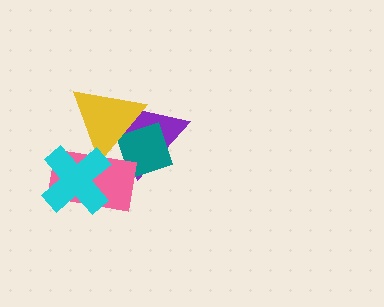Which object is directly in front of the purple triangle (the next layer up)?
The teal diamond is directly in front of the purple triangle.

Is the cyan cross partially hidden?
No, no other shape covers it.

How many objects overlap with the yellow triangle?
4 objects overlap with the yellow triangle.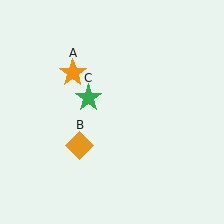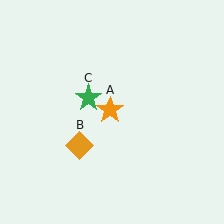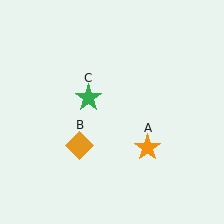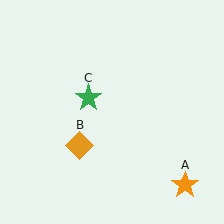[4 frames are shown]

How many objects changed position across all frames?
1 object changed position: orange star (object A).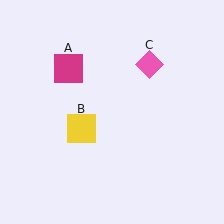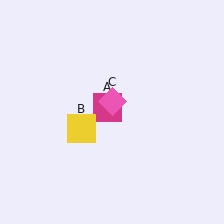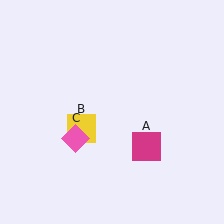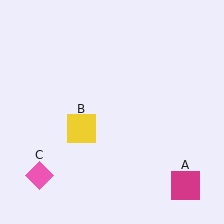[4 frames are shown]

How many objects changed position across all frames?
2 objects changed position: magenta square (object A), pink diamond (object C).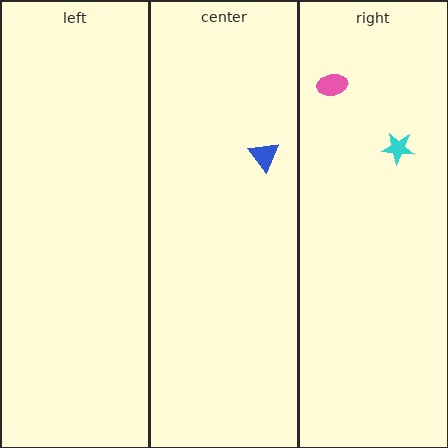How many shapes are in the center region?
1.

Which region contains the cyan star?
The right region.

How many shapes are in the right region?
2.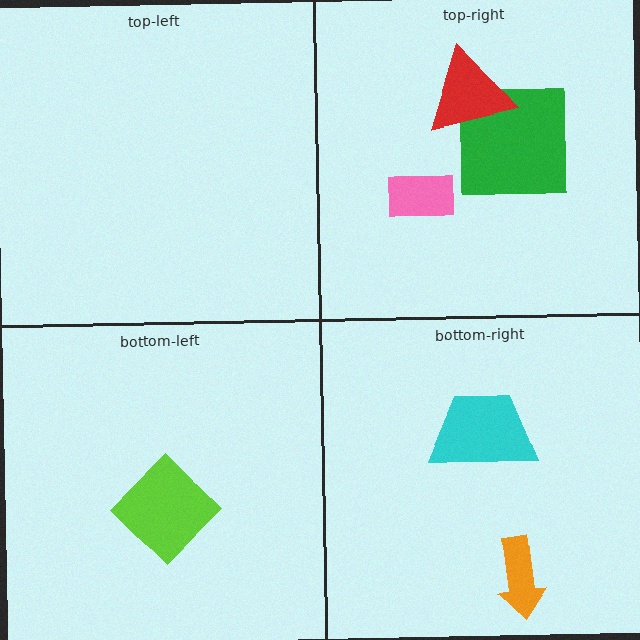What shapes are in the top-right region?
The green square, the pink rectangle, the red triangle.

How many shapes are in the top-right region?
3.